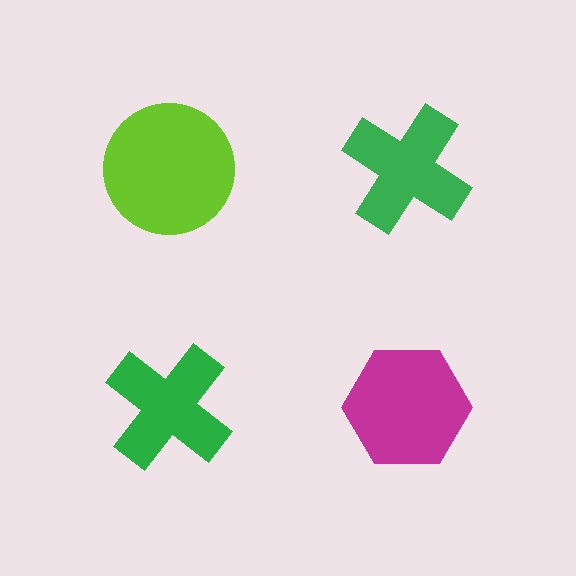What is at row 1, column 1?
A lime circle.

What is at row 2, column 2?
A magenta hexagon.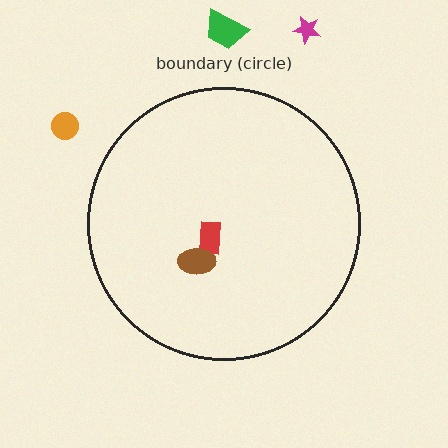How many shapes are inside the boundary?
2 inside, 3 outside.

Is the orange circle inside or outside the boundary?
Outside.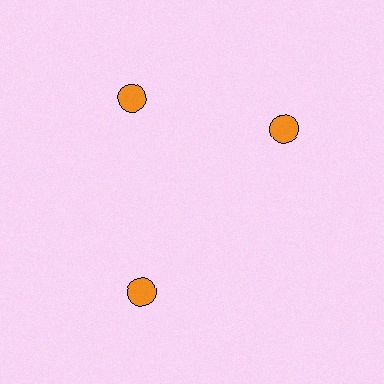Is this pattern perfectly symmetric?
No. The 3 orange circles are arranged in a ring, but one element near the 3 o'clock position is rotated out of alignment along the ring, breaking the 3-fold rotational symmetry.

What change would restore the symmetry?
The symmetry would be restored by rotating it back into even spacing with its neighbors so that all 3 circles sit at equal angles and equal distance from the center.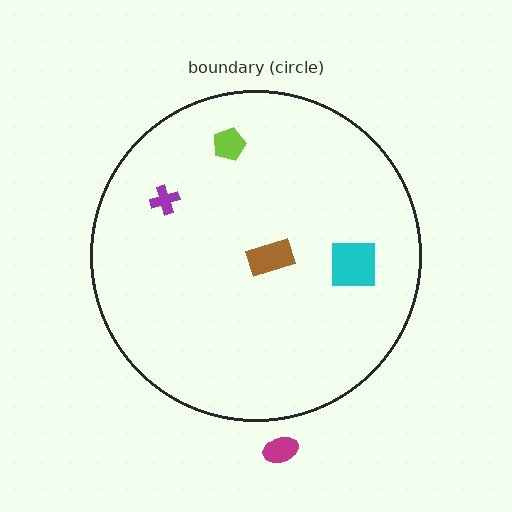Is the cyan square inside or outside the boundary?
Inside.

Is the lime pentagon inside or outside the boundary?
Inside.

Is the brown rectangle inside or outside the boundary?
Inside.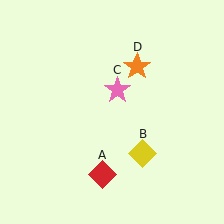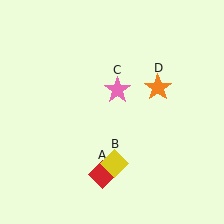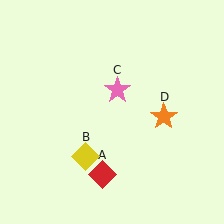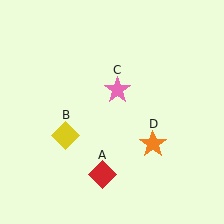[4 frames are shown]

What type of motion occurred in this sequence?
The yellow diamond (object B), orange star (object D) rotated clockwise around the center of the scene.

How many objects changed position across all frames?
2 objects changed position: yellow diamond (object B), orange star (object D).